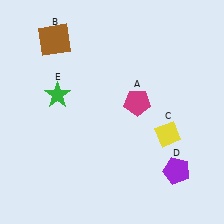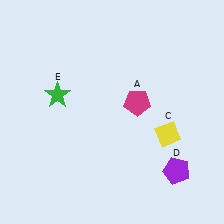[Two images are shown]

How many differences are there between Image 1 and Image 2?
There is 1 difference between the two images.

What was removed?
The brown square (B) was removed in Image 2.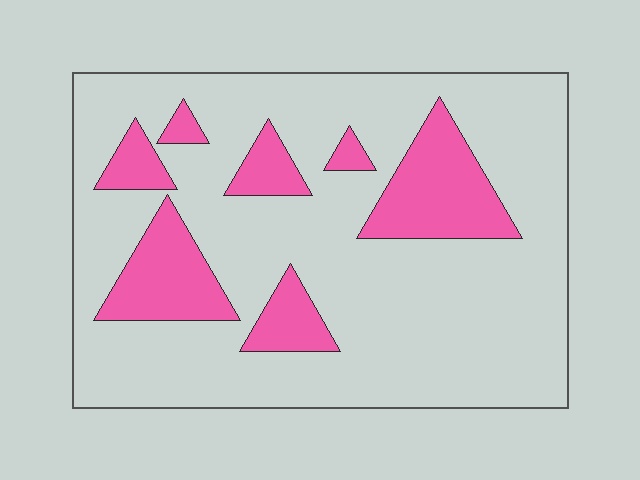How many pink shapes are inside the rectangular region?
7.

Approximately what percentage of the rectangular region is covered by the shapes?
Approximately 20%.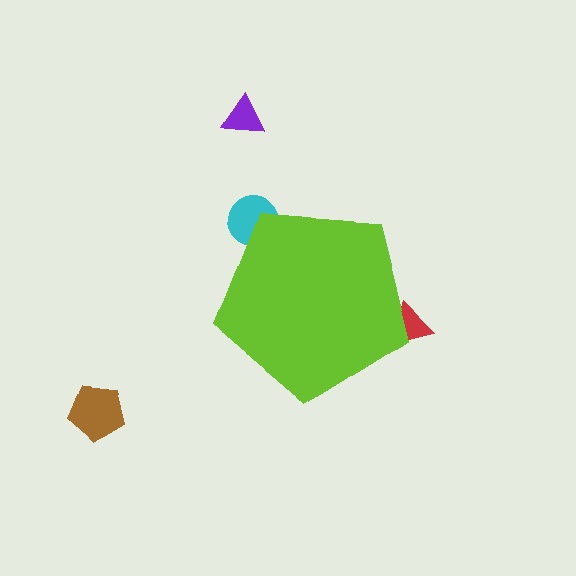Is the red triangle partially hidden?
Yes, the red triangle is partially hidden behind the lime pentagon.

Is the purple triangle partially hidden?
No, the purple triangle is fully visible.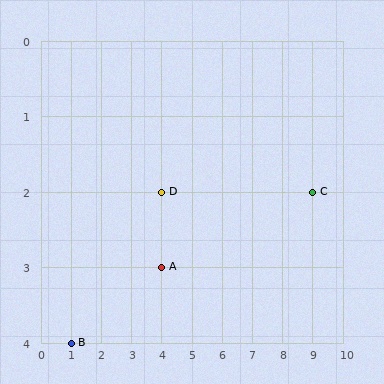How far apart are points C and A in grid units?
Points C and A are 5 columns and 1 row apart (about 5.1 grid units diagonally).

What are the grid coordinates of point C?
Point C is at grid coordinates (9, 2).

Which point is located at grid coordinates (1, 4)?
Point B is at (1, 4).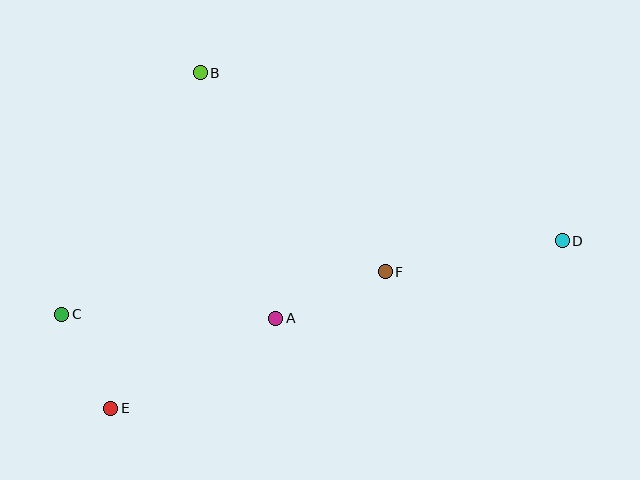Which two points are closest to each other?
Points C and E are closest to each other.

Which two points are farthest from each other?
Points C and D are farthest from each other.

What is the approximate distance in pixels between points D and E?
The distance between D and E is approximately 481 pixels.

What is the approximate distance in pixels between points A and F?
The distance between A and F is approximately 119 pixels.